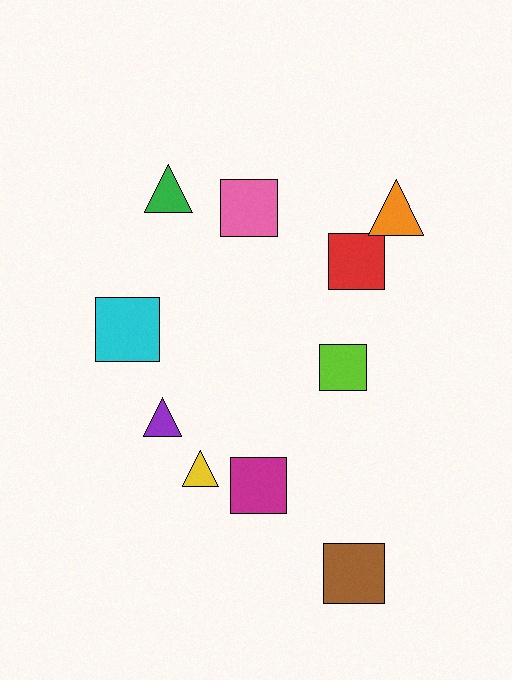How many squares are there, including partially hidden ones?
There are 6 squares.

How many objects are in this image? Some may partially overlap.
There are 10 objects.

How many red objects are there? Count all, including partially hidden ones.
There is 1 red object.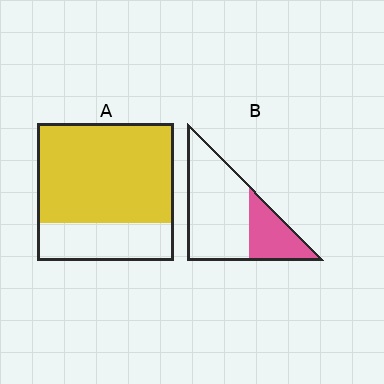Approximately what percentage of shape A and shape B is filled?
A is approximately 70% and B is approximately 30%.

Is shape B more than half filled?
No.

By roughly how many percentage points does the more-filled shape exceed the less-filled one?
By roughly 40 percentage points (A over B).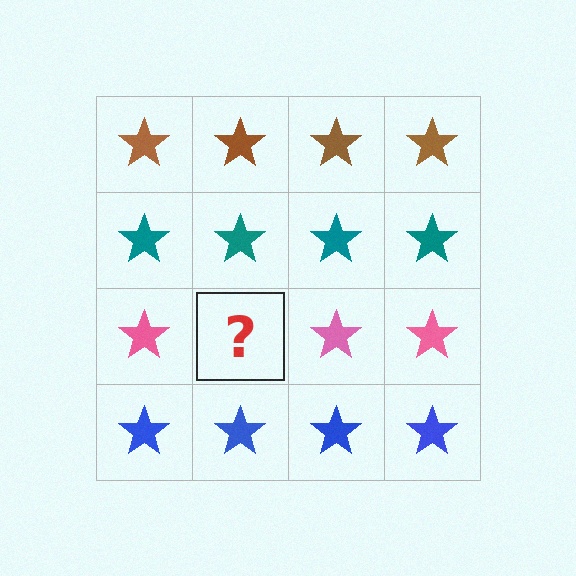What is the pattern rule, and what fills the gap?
The rule is that each row has a consistent color. The gap should be filled with a pink star.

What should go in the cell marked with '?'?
The missing cell should contain a pink star.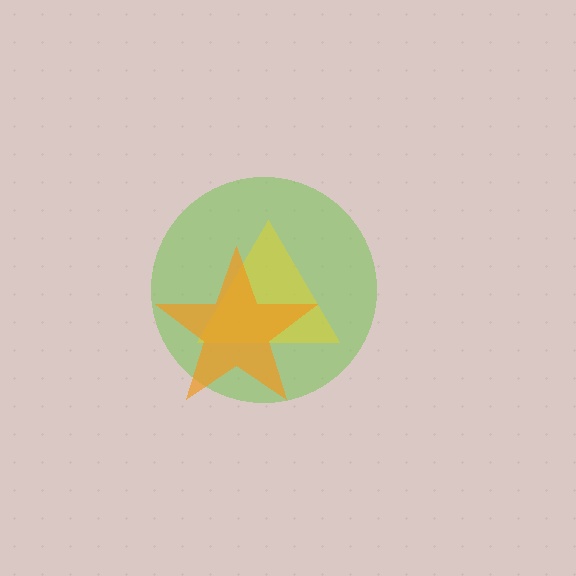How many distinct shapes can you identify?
There are 3 distinct shapes: a lime circle, a yellow triangle, an orange star.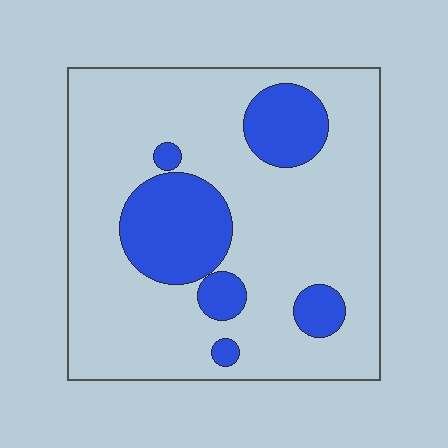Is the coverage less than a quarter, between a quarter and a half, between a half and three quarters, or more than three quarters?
Less than a quarter.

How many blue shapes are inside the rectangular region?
6.